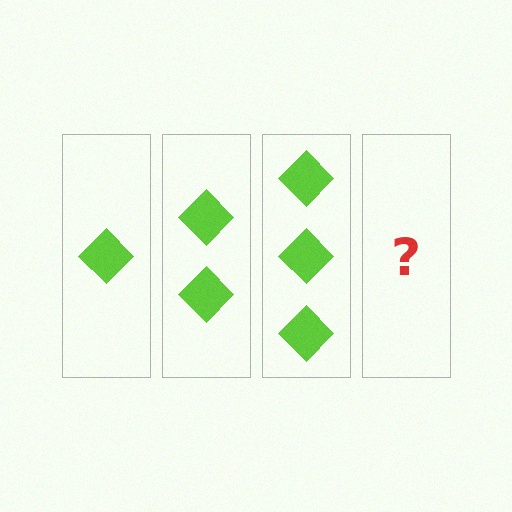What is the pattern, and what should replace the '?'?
The pattern is that each step adds one more diamond. The '?' should be 4 diamonds.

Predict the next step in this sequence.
The next step is 4 diamonds.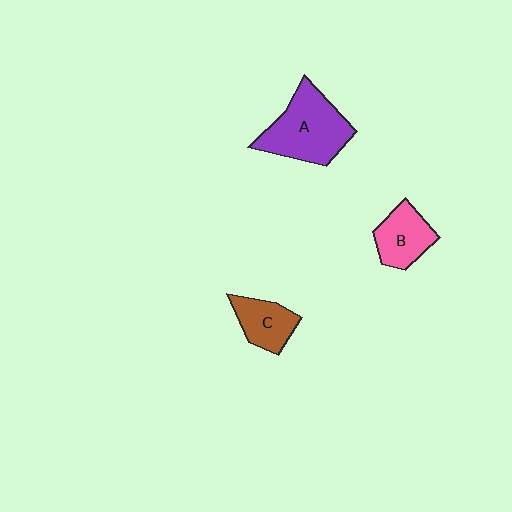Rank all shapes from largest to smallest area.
From largest to smallest: A (purple), B (pink), C (brown).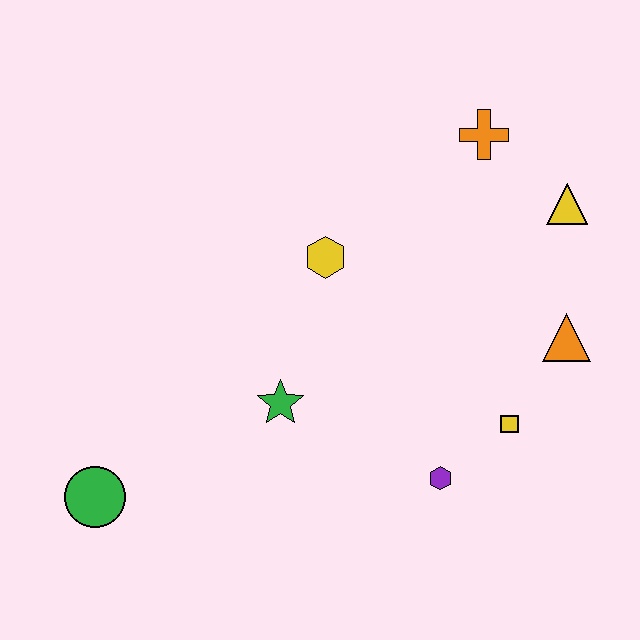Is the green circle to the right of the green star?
No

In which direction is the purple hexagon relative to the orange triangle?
The purple hexagon is below the orange triangle.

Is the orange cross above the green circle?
Yes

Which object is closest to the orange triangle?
The yellow square is closest to the orange triangle.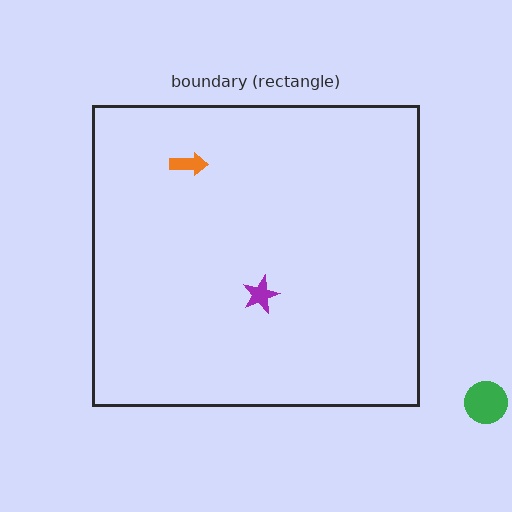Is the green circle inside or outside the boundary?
Outside.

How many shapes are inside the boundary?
2 inside, 1 outside.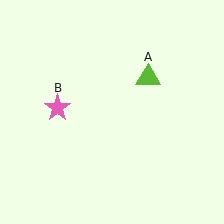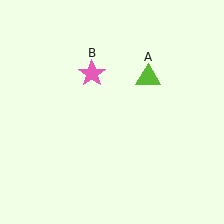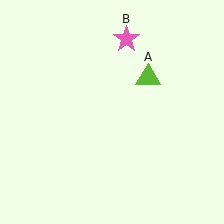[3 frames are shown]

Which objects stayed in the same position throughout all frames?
Lime triangle (object A) remained stationary.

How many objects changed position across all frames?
1 object changed position: pink star (object B).